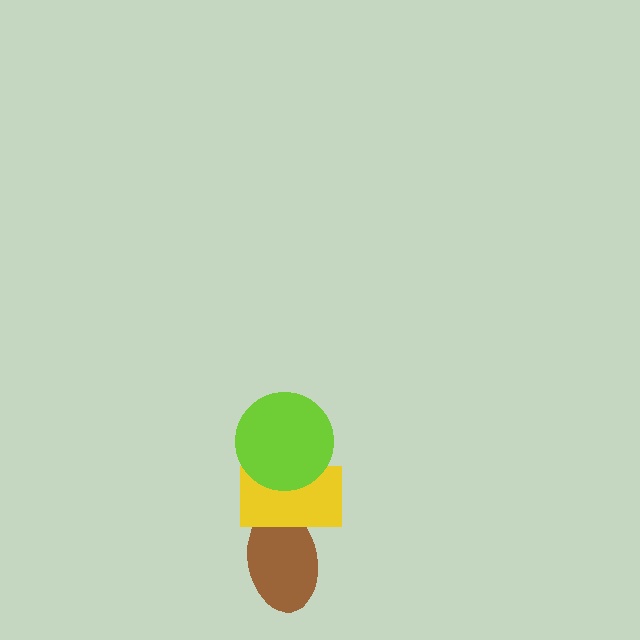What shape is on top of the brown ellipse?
The yellow rectangle is on top of the brown ellipse.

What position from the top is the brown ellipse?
The brown ellipse is 3rd from the top.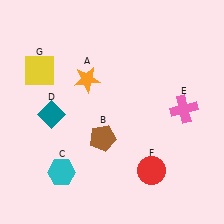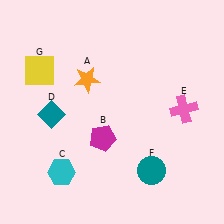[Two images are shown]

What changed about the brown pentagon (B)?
In Image 1, B is brown. In Image 2, it changed to magenta.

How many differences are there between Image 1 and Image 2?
There are 2 differences between the two images.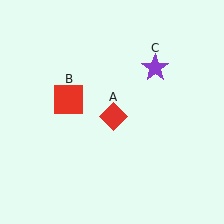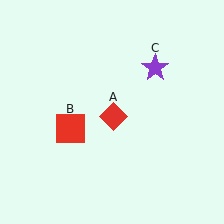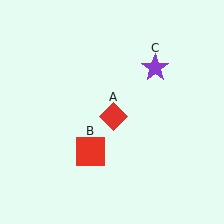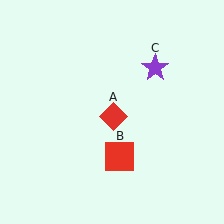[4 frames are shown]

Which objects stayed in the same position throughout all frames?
Red diamond (object A) and purple star (object C) remained stationary.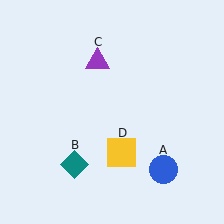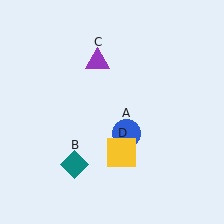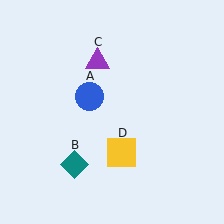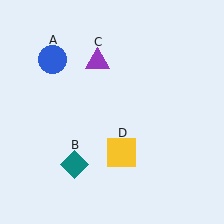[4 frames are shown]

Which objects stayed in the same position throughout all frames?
Teal diamond (object B) and purple triangle (object C) and yellow square (object D) remained stationary.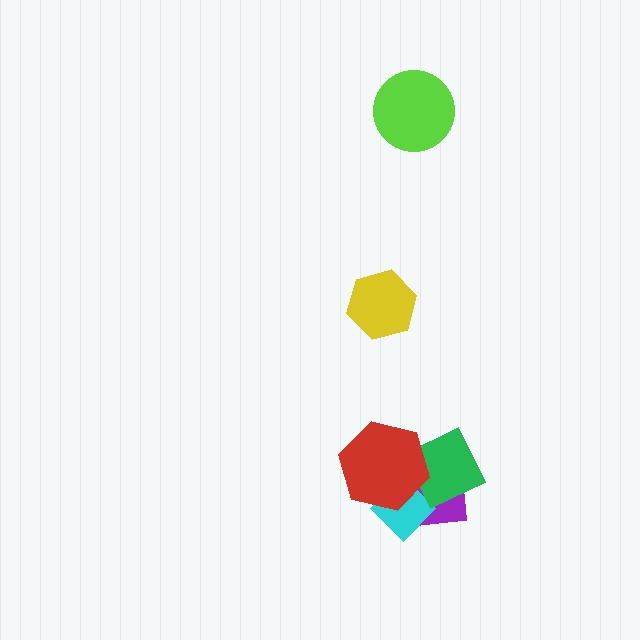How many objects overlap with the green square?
2 objects overlap with the green square.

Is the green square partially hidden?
Yes, it is partially covered by another shape.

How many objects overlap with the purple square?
3 objects overlap with the purple square.